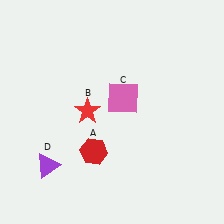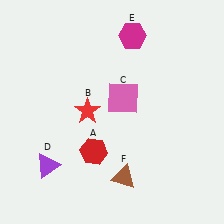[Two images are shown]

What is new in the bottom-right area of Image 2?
A brown triangle (F) was added in the bottom-right area of Image 2.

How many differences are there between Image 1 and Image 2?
There are 2 differences between the two images.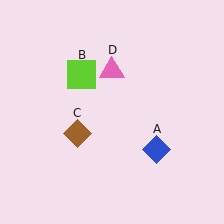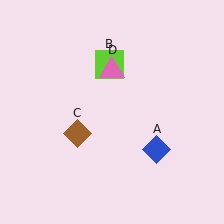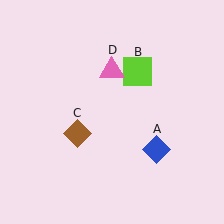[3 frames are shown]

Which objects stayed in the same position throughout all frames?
Blue diamond (object A) and brown diamond (object C) and pink triangle (object D) remained stationary.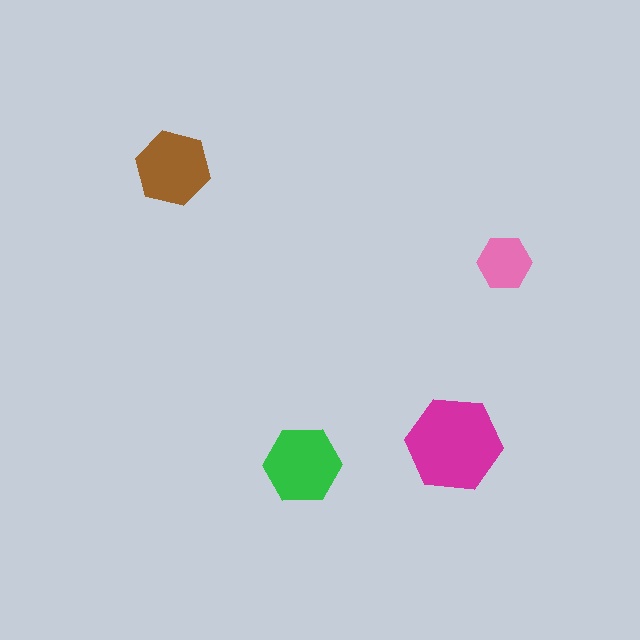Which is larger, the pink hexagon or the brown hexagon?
The brown one.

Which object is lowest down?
The green hexagon is bottommost.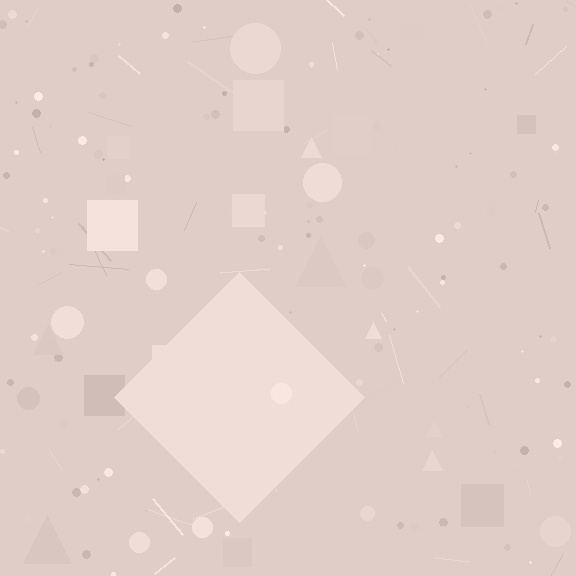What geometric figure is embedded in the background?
A diamond is embedded in the background.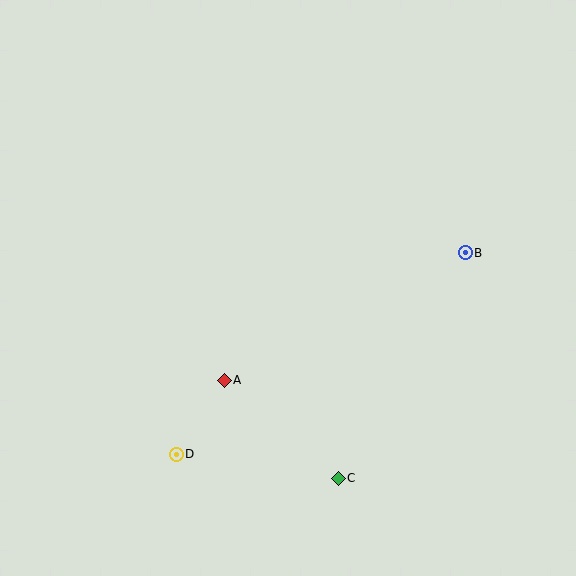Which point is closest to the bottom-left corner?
Point D is closest to the bottom-left corner.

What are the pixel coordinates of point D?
Point D is at (176, 454).